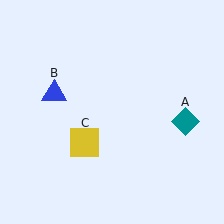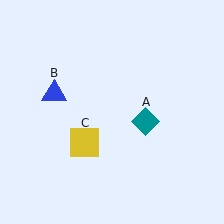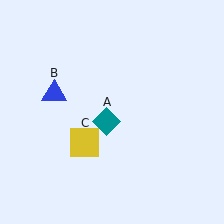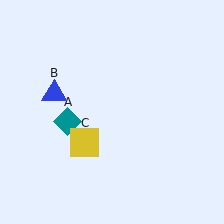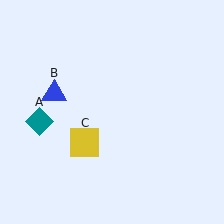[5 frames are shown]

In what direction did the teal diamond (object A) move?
The teal diamond (object A) moved left.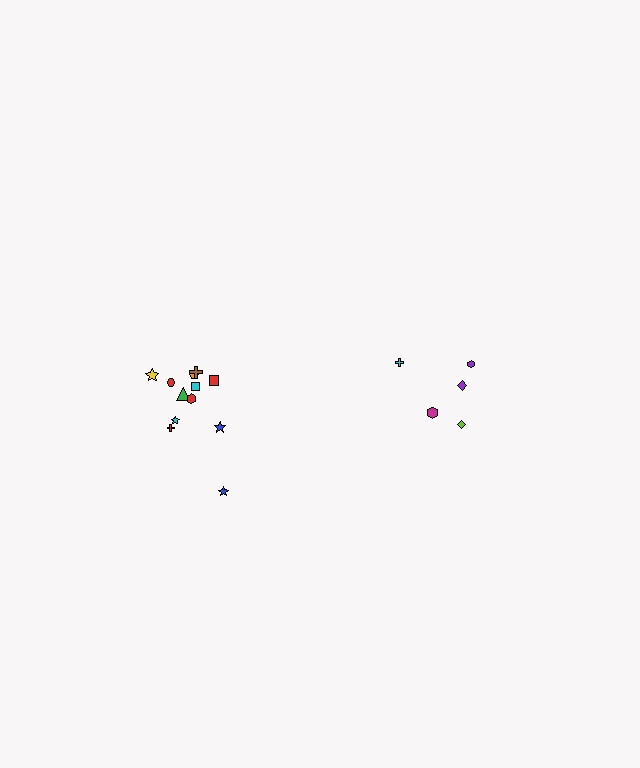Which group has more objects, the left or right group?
The left group.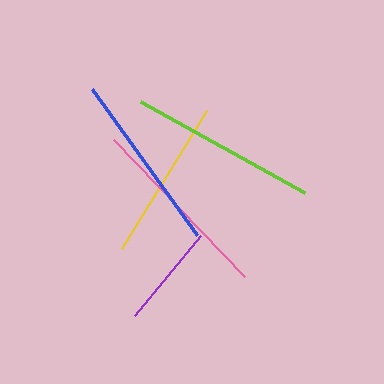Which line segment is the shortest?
The purple line is the shortest at approximately 103 pixels.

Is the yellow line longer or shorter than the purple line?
The yellow line is longer than the purple line.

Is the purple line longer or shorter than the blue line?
The blue line is longer than the purple line.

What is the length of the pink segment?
The pink segment is approximately 190 pixels long.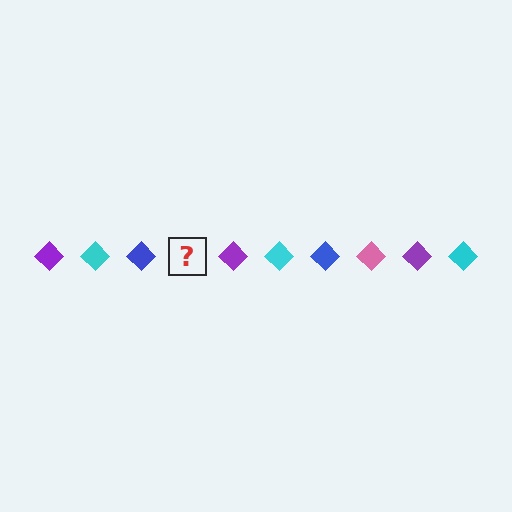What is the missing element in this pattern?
The missing element is a pink diamond.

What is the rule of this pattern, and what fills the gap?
The rule is that the pattern cycles through purple, cyan, blue, pink diamonds. The gap should be filled with a pink diamond.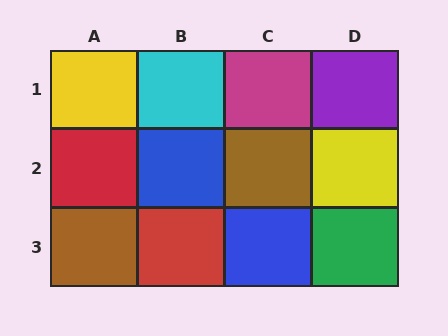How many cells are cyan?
1 cell is cyan.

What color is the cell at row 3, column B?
Red.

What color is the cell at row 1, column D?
Purple.